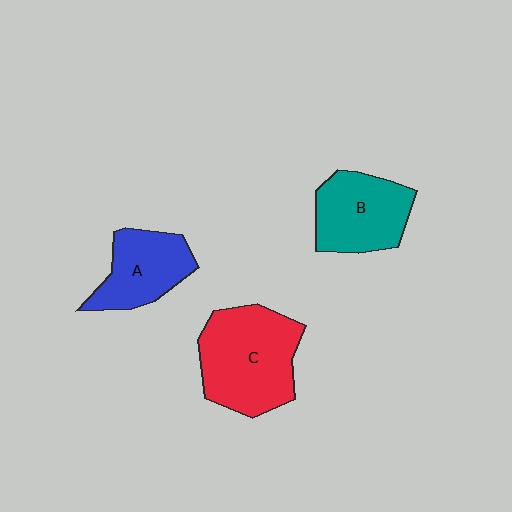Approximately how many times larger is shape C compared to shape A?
Approximately 1.5 times.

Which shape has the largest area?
Shape C (red).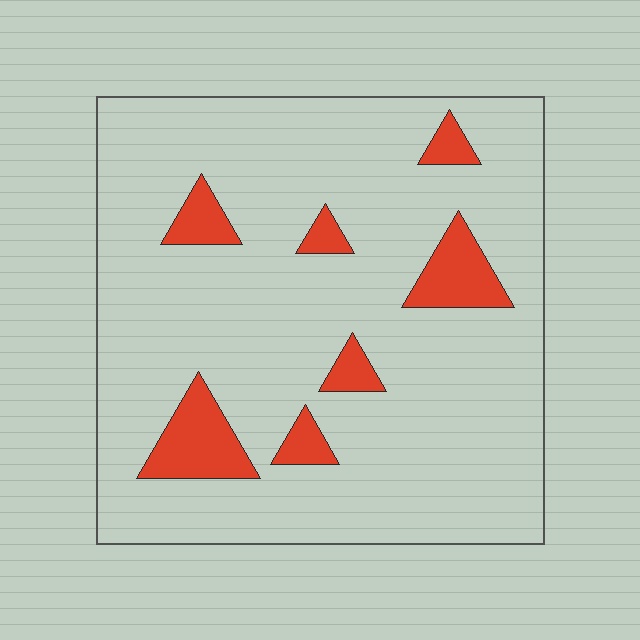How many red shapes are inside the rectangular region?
7.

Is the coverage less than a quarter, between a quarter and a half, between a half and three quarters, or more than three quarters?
Less than a quarter.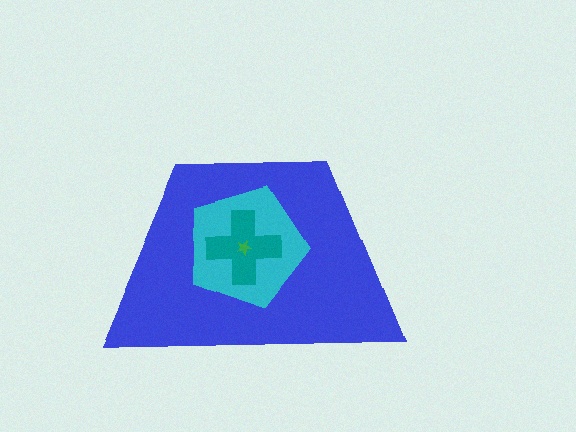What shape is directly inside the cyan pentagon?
The teal cross.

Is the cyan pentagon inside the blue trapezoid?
Yes.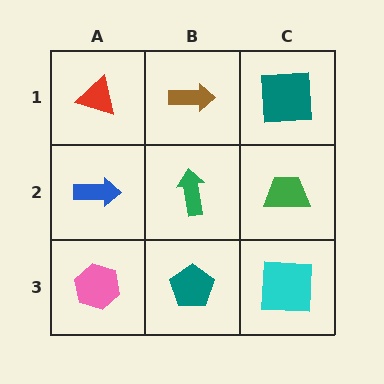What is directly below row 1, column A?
A blue arrow.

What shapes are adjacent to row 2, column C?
A teal square (row 1, column C), a cyan square (row 3, column C), a green arrow (row 2, column B).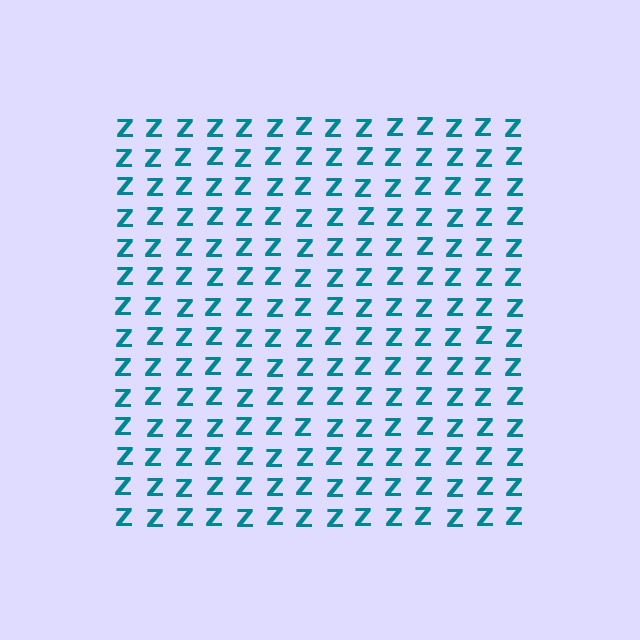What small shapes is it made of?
It is made of small letter Z's.